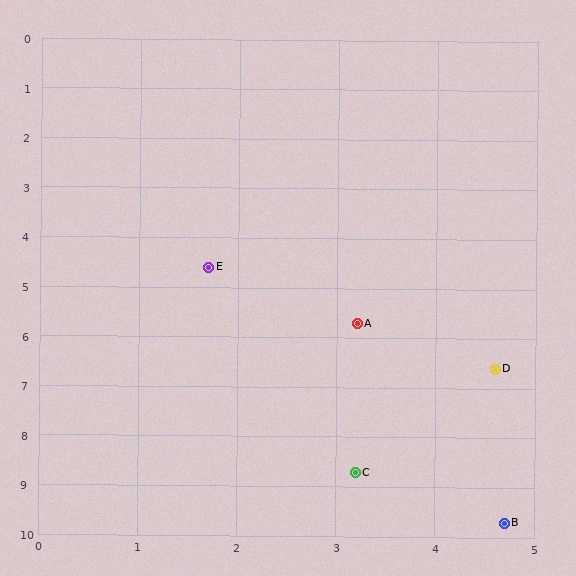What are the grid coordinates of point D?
Point D is at approximately (4.6, 6.6).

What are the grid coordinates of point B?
Point B is at approximately (4.7, 9.7).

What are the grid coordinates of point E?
Point E is at approximately (1.7, 4.6).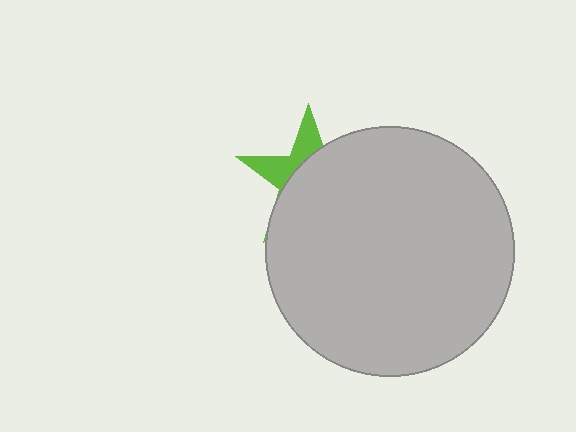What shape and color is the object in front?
The object in front is a light gray circle.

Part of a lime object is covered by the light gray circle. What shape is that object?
It is a star.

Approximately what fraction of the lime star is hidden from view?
Roughly 69% of the lime star is hidden behind the light gray circle.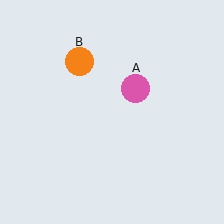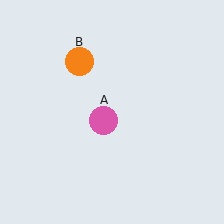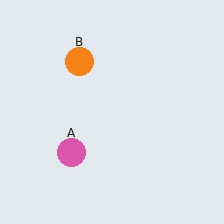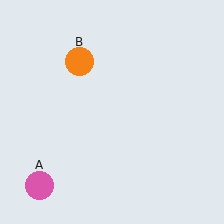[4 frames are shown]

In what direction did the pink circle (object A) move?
The pink circle (object A) moved down and to the left.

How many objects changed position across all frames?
1 object changed position: pink circle (object A).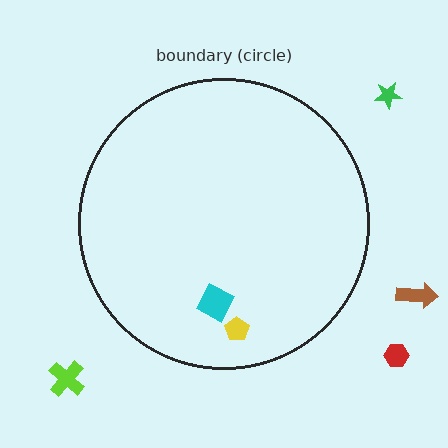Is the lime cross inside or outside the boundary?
Outside.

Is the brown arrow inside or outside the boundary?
Outside.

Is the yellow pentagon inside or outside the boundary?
Inside.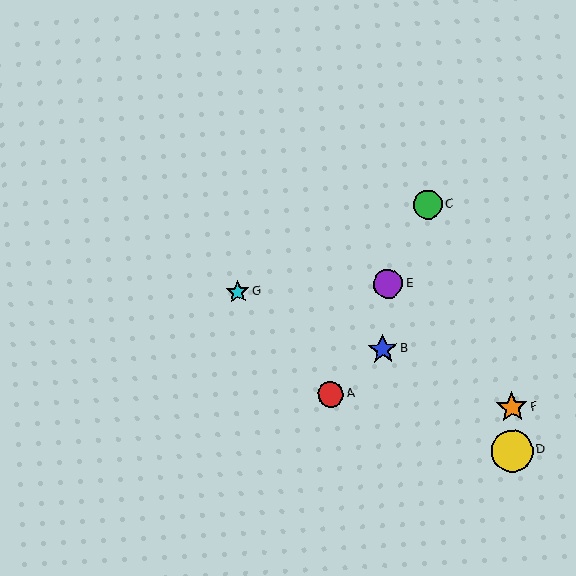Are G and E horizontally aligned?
Yes, both are at y≈292.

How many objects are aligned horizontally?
2 objects (E, G) are aligned horizontally.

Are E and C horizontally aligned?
No, E is at y≈284 and C is at y≈205.